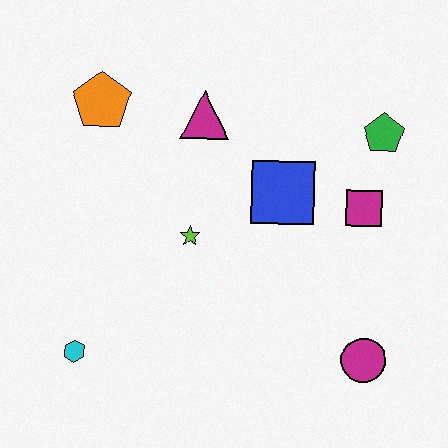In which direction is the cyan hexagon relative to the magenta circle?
The cyan hexagon is to the left of the magenta circle.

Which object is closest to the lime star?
The blue square is closest to the lime star.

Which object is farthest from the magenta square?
The cyan hexagon is farthest from the magenta square.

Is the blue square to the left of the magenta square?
Yes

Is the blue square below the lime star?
No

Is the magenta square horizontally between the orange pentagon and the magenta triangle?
No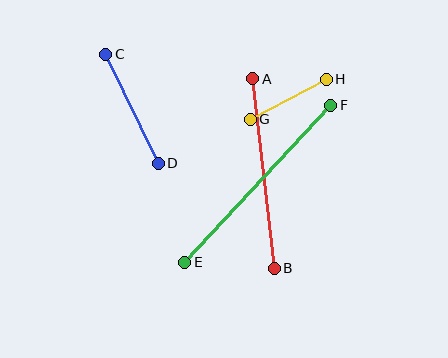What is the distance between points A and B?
The distance is approximately 191 pixels.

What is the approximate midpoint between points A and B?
The midpoint is at approximately (264, 173) pixels.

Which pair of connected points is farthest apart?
Points E and F are farthest apart.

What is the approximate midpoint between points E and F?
The midpoint is at approximately (258, 184) pixels.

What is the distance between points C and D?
The distance is approximately 121 pixels.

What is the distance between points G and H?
The distance is approximately 86 pixels.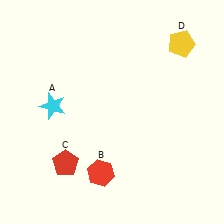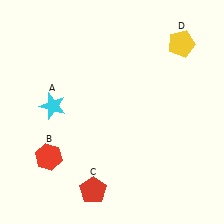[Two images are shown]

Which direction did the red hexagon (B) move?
The red hexagon (B) moved left.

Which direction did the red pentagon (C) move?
The red pentagon (C) moved right.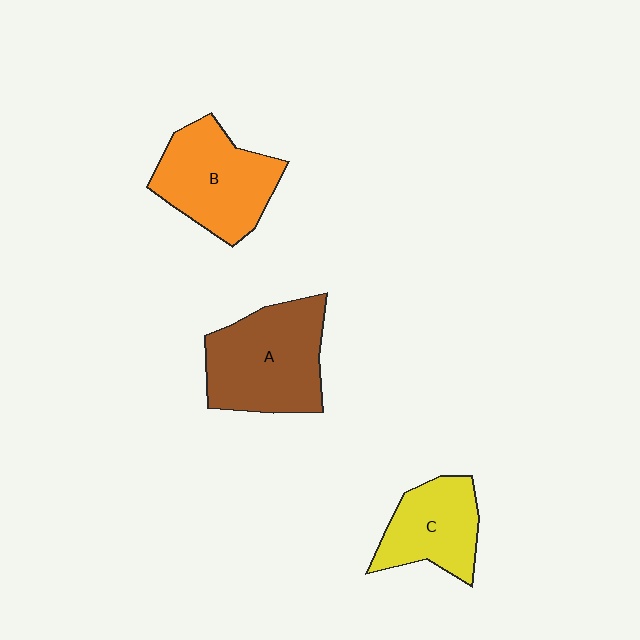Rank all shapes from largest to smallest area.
From largest to smallest: A (brown), B (orange), C (yellow).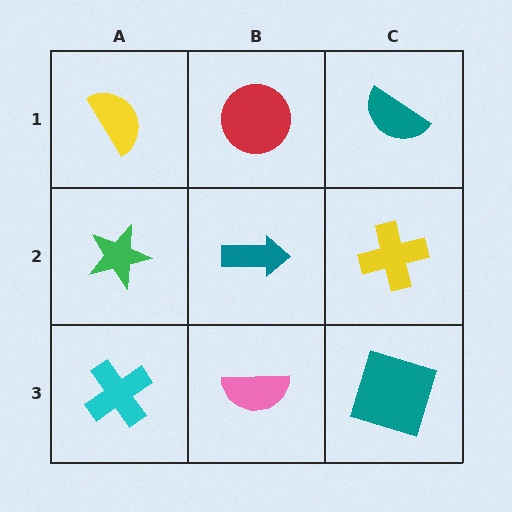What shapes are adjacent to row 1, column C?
A yellow cross (row 2, column C), a red circle (row 1, column B).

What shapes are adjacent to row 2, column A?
A yellow semicircle (row 1, column A), a cyan cross (row 3, column A), a teal arrow (row 2, column B).